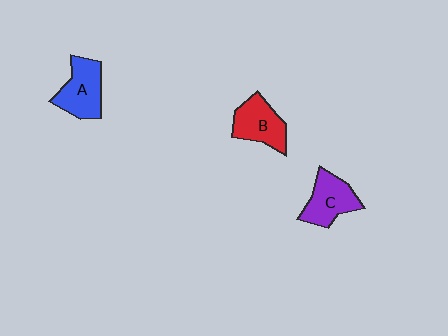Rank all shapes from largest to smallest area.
From largest to smallest: A (blue), C (purple), B (red).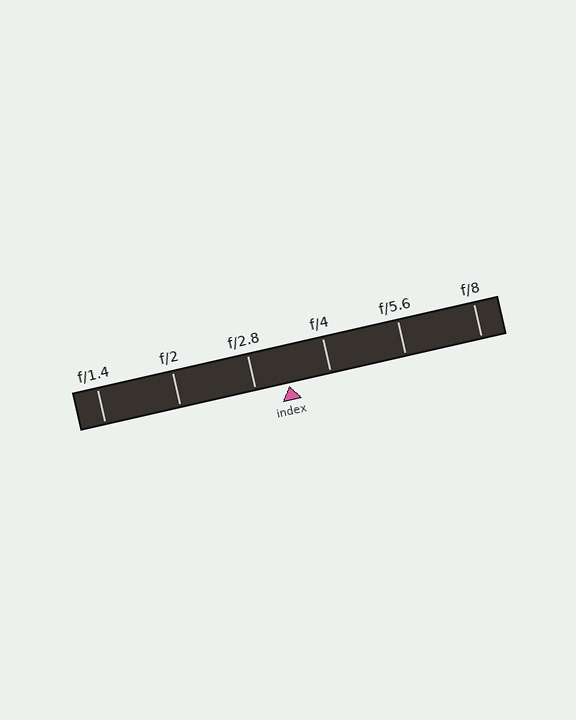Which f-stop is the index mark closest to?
The index mark is closest to f/2.8.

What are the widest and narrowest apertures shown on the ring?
The widest aperture shown is f/1.4 and the narrowest is f/8.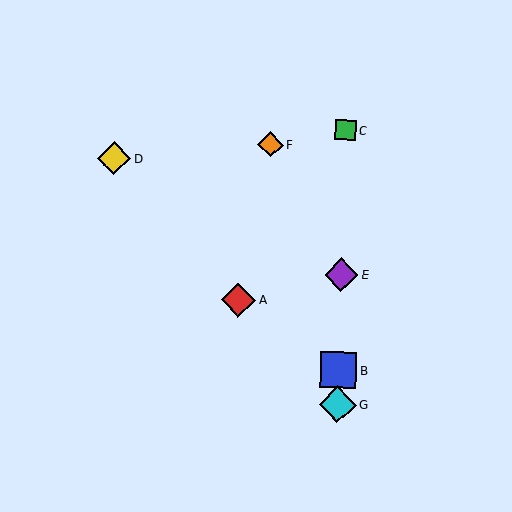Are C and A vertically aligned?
No, C is at x≈345 and A is at x≈238.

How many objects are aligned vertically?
4 objects (B, C, E, G) are aligned vertically.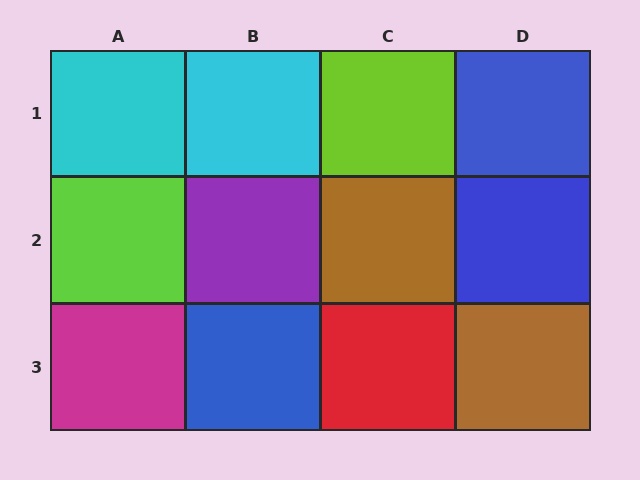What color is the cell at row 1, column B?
Cyan.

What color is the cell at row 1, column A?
Cyan.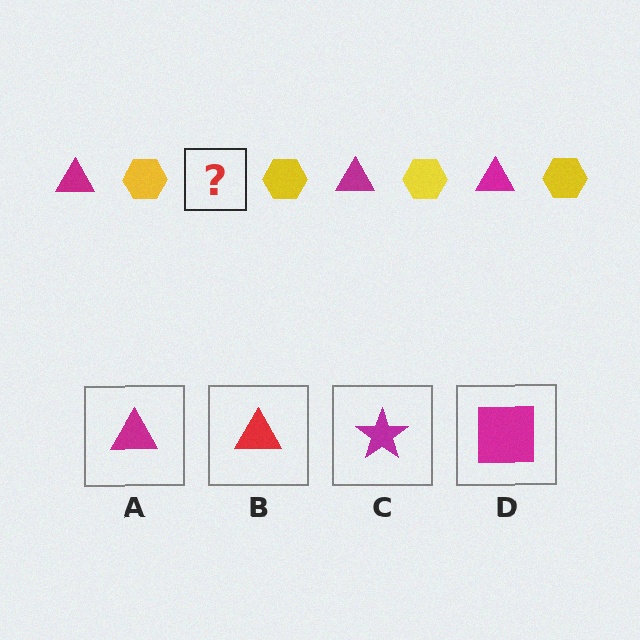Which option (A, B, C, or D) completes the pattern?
A.